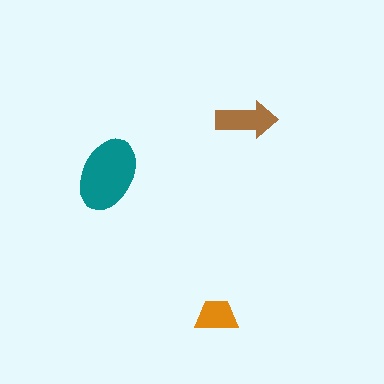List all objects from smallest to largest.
The orange trapezoid, the brown arrow, the teal ellipse.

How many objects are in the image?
There are 3 objects in the image.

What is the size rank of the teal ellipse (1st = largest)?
1st.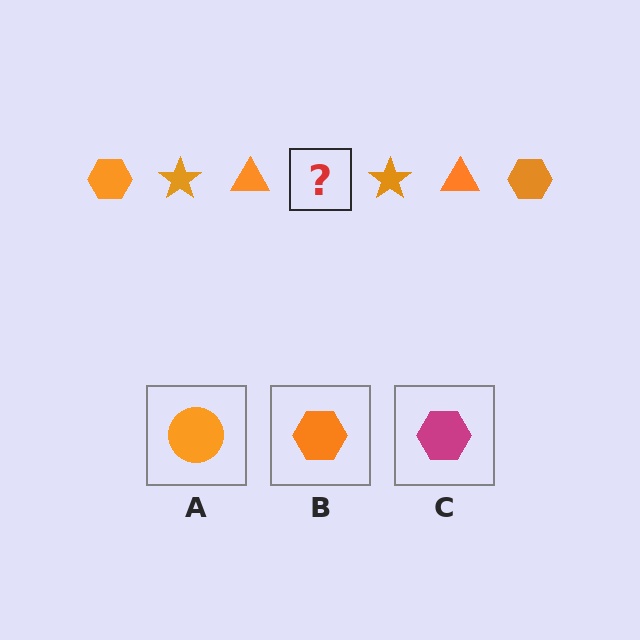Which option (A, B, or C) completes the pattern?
B.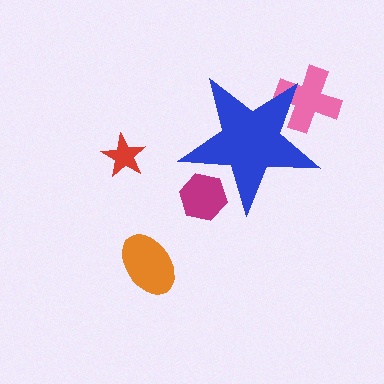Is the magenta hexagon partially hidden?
Yes, the magenta hexagon is partially hidden behind the blue star.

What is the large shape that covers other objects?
A blue star.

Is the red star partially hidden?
No, the red star is fully visible.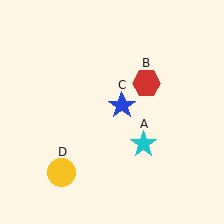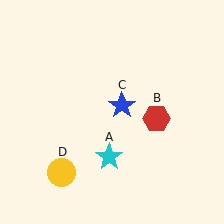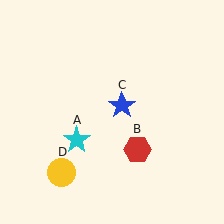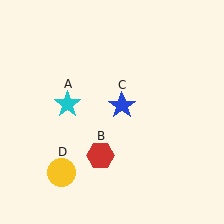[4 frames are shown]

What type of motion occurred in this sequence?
The cyan star (object A), red hexagon (object B) rotated clockwise around the center of the scene.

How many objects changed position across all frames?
2 objects changed position: cyan star (object A), red hexagon (object B).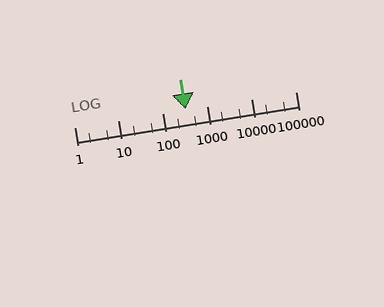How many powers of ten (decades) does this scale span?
The scale spans 5 decades, from 1 to 100000.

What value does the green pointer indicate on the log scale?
The pointer indicates approximately 320.